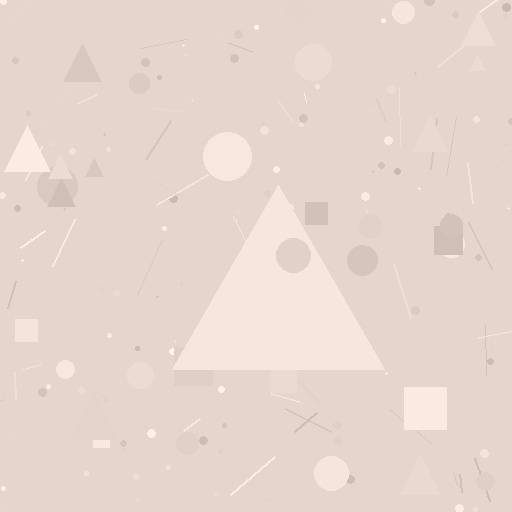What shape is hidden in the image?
A triangle is hidden in the image.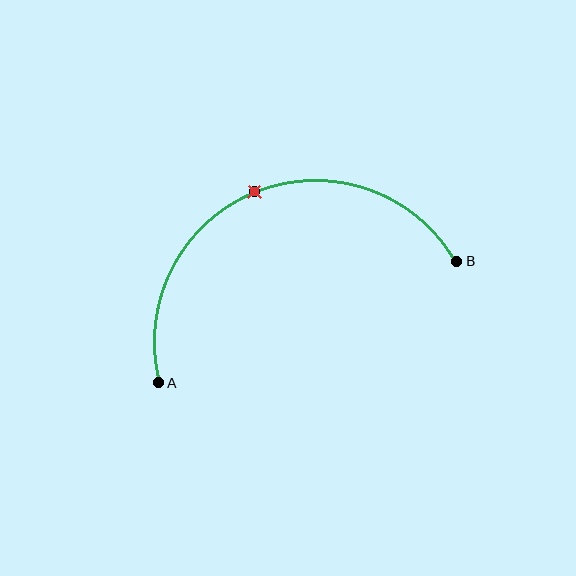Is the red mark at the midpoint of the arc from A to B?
Yes. The red mark lies on the arc at equal arc-length from both A and B — it is the arc midpoint.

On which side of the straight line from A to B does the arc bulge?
The arc bulges above the straight line connecting A and B.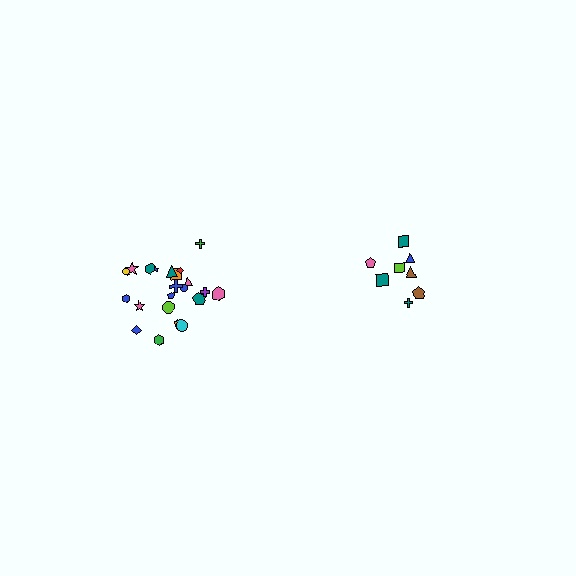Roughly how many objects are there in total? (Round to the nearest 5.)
Roughly 30 objects in total.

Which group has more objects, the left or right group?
The left group.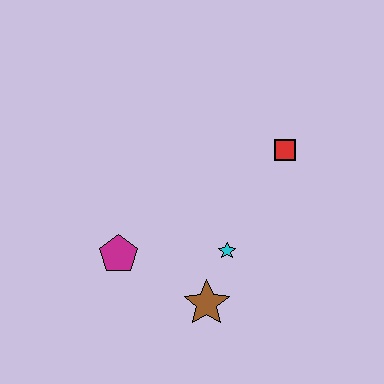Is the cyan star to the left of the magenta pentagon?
No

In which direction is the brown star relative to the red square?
The brown star is below the red square.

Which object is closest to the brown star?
The cyan star is closest to the brown star.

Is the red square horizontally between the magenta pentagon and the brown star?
No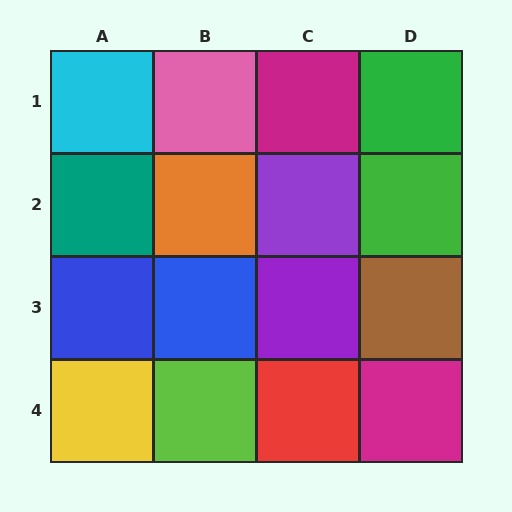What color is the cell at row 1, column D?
Green.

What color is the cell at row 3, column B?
Blue.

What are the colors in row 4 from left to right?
Yellow, lime, red, magenta.